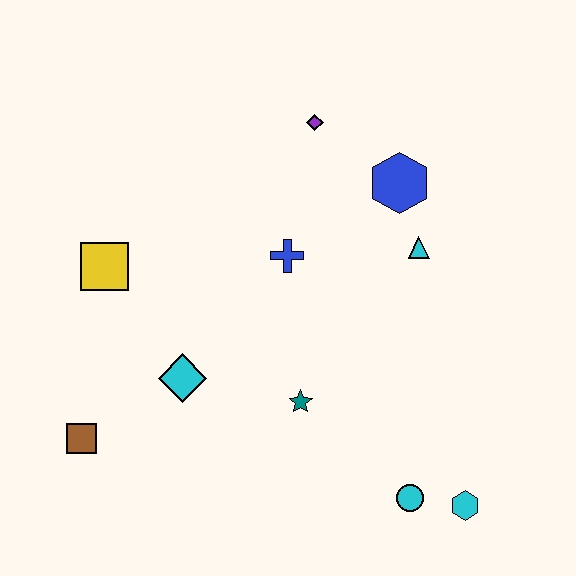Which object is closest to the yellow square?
The cyan diamond is closest to the yellow square.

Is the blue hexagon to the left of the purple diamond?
No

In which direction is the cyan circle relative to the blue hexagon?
The cyan circle is below the blue hexagon.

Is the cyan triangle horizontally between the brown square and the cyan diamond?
No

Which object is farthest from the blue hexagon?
The brown square is farthest from the blue hexagon.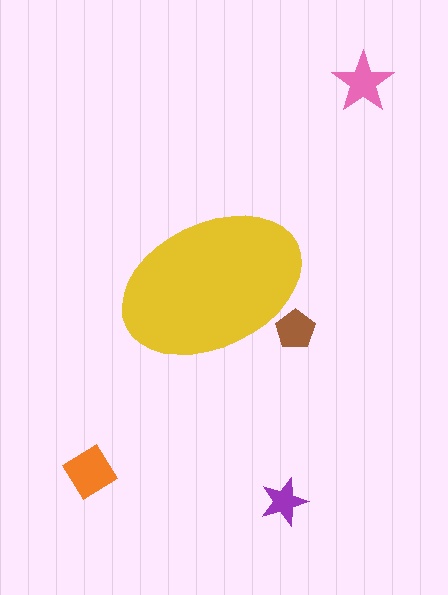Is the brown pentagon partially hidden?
Yes, the brown pentagon is partially hidden behind the yellow ellipse.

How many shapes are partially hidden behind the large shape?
1 shape is partially hidden.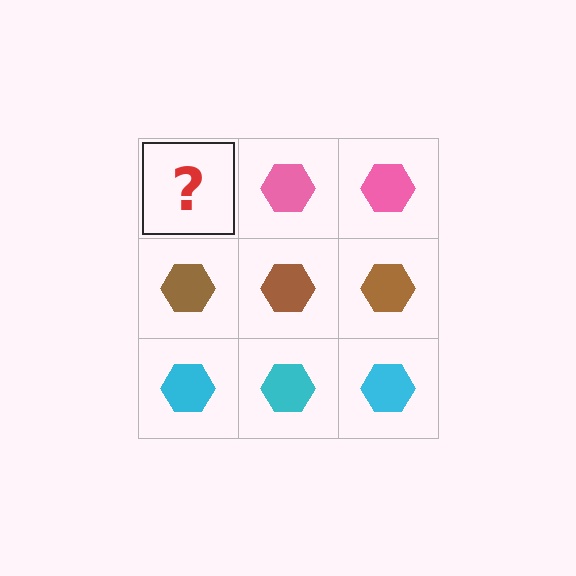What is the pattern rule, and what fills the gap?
The rule is that each row has a consistent color. The gap should be filled with a pink hexagon.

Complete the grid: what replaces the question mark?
The question mark should be replaced with a pink hexagon.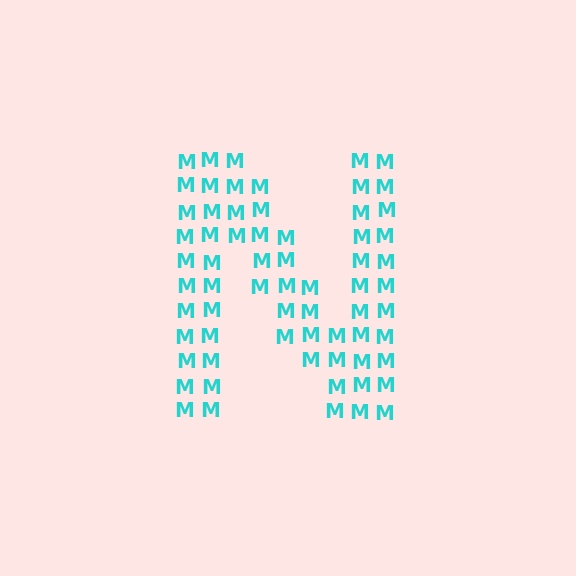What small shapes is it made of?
It is made of small letter M's.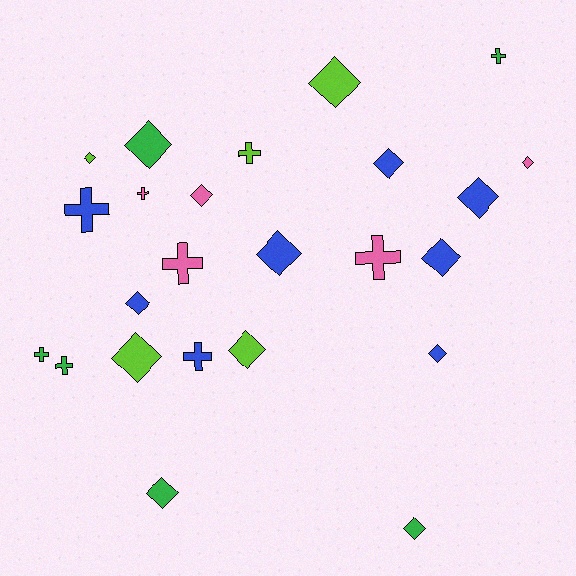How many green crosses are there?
There are 3 green crosses.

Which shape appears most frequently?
Diamond, with 15 objects.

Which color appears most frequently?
Blue, with 8 objects.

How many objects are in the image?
There are 24 objects.